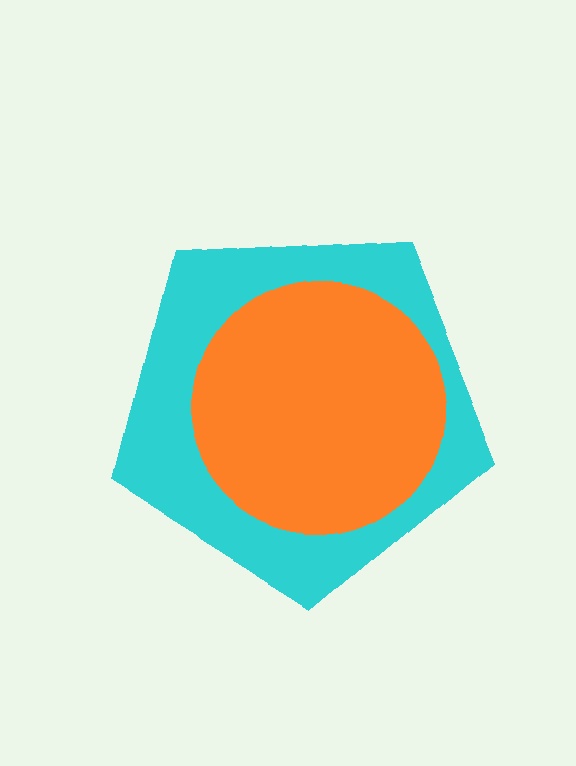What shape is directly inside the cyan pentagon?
The orange circle.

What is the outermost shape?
The cyan pentagon.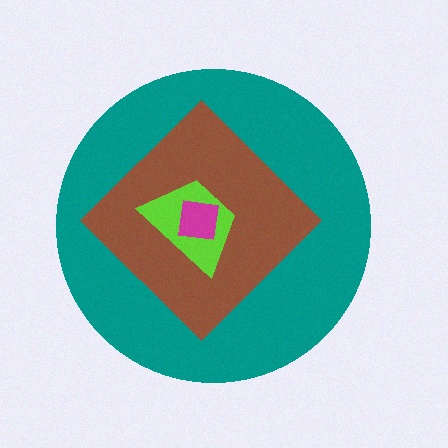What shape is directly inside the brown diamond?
The lime trapezoid.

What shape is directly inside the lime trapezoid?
The magenta square.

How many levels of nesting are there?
4.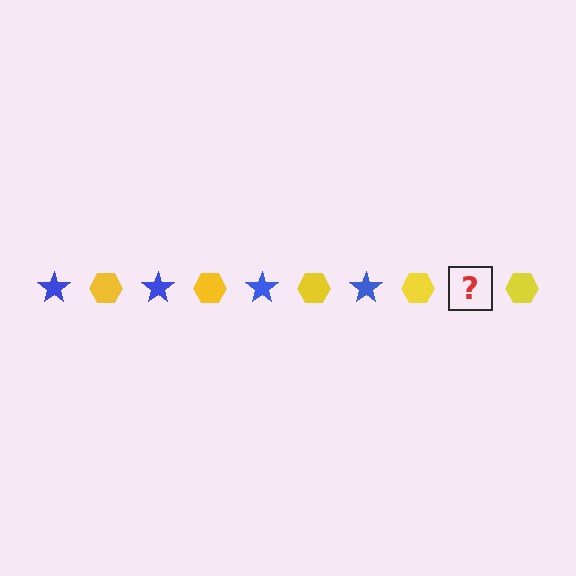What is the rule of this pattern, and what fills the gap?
The rule is that the pattern alternates between blue star and yellow hexagon. The gap should be filled with a blue star.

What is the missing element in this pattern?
The missing element is a blue star.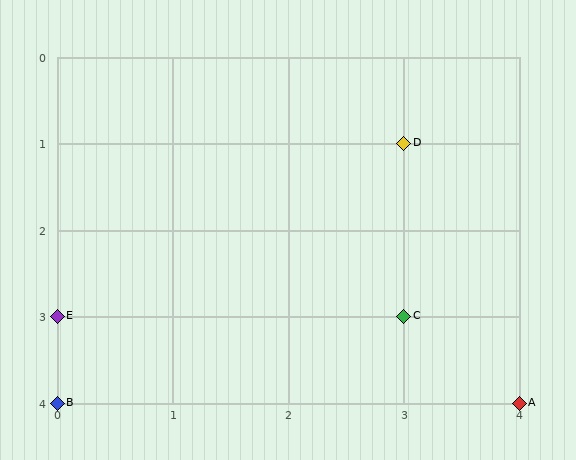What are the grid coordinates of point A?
Point A is at grid coordinates (4, 4).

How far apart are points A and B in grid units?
Points A and B are 4 columns apart.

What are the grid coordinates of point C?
Point C is at grid coordinates (3, 3).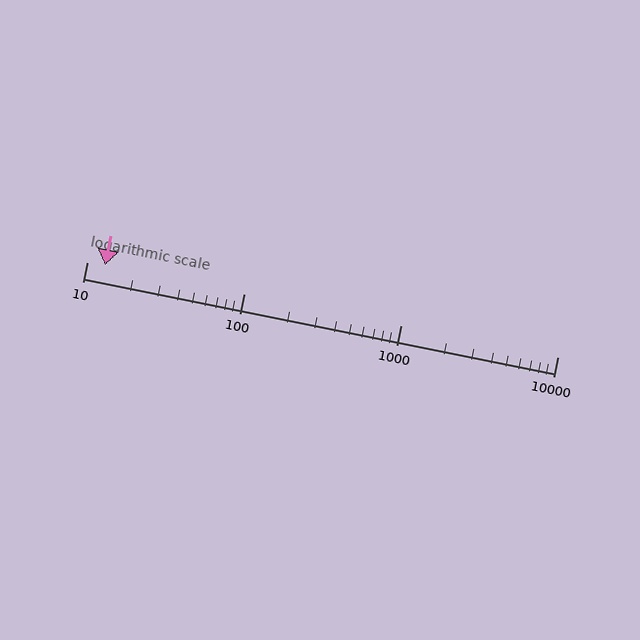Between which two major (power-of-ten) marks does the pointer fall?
The pointer is between 10 and 100.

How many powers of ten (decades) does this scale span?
The scale spans 3 decades, from 10 to 10000.